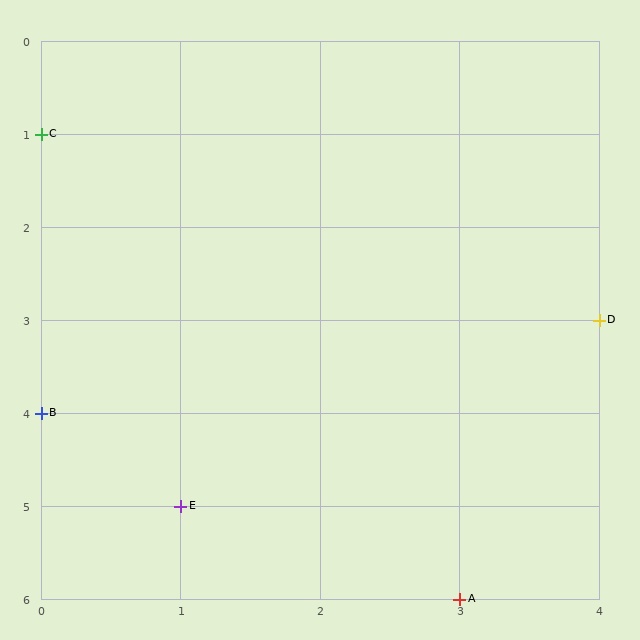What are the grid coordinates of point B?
Point B is at grid coordinates (0, 4).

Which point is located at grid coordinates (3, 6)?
Point A is at (3, 6).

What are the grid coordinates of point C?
Point C is at grid coordinates (0, 1).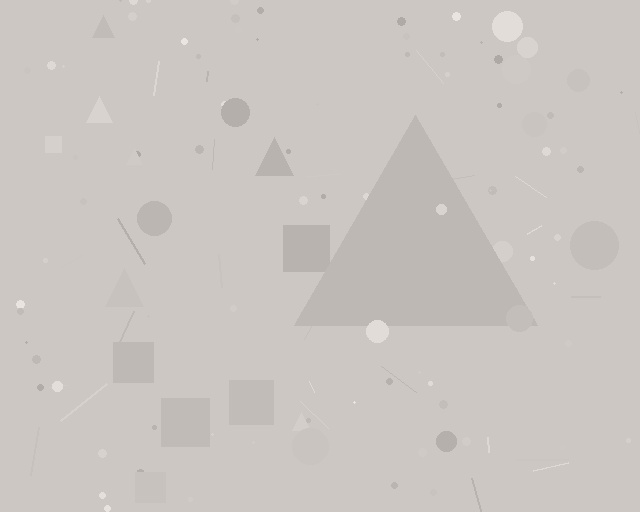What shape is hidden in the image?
A triangle is hidden in the image.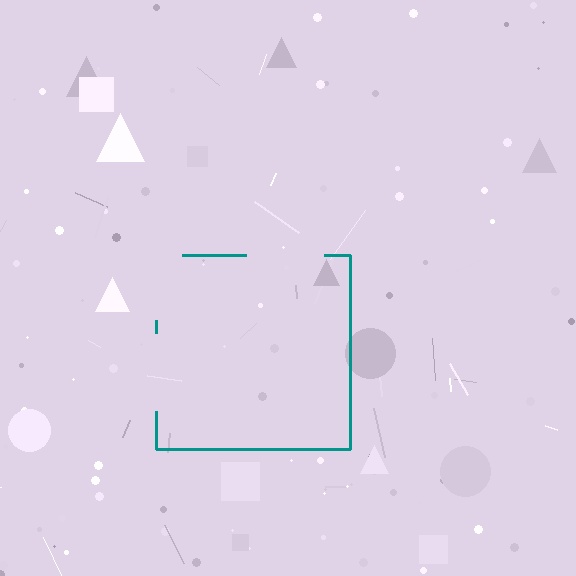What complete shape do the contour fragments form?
The contour fragments form a square.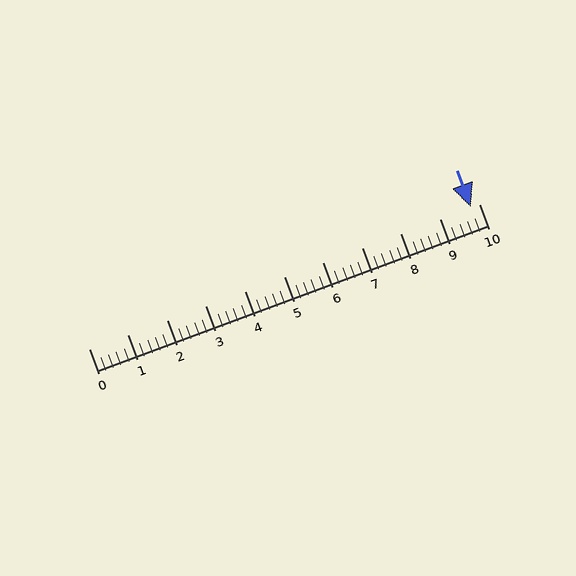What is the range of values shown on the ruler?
The ruler shows values from 0 to 10.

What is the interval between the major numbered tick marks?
The major tick marks are spaced 1 units apart.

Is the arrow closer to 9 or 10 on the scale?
The arrow is closer to 10.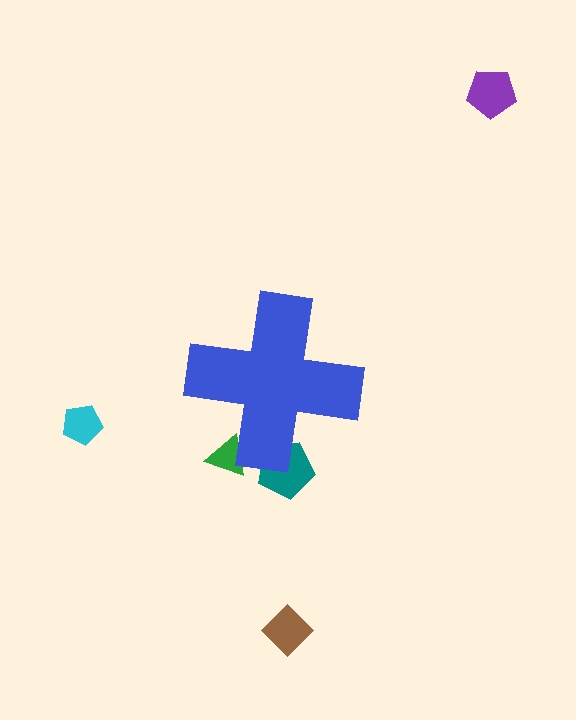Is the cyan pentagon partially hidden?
No, the cyan pentagon is fully visible.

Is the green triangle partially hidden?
Yes, the green triangle is partially hidden behind the blue cross.